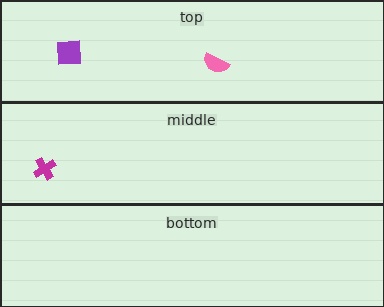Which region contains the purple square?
The top region.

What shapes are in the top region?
The purple square, the pink semicircle.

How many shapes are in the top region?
2.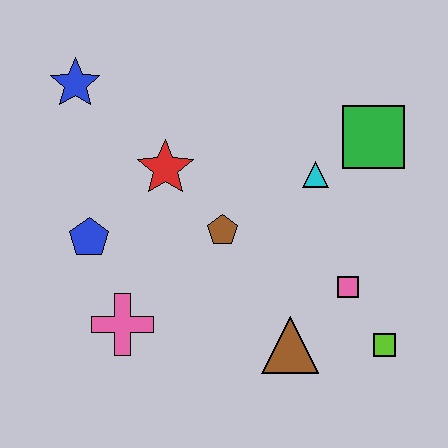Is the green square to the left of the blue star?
No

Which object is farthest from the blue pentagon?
The lime square is farthest from the blue pentagon.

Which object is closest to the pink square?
The lime square is closest to the pink square.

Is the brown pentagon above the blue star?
No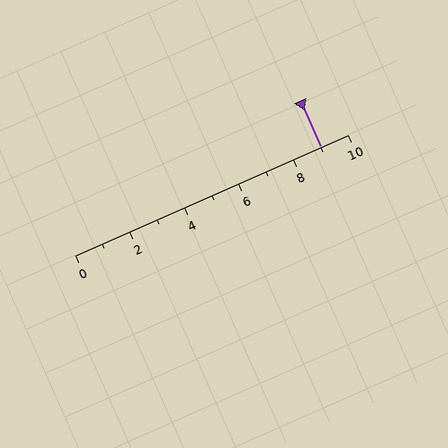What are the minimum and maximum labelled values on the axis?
The axis runs from 0 to 10.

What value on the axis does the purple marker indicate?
The marker indicates approximately 9.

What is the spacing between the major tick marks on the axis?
The major ticks are spaced 2 apart.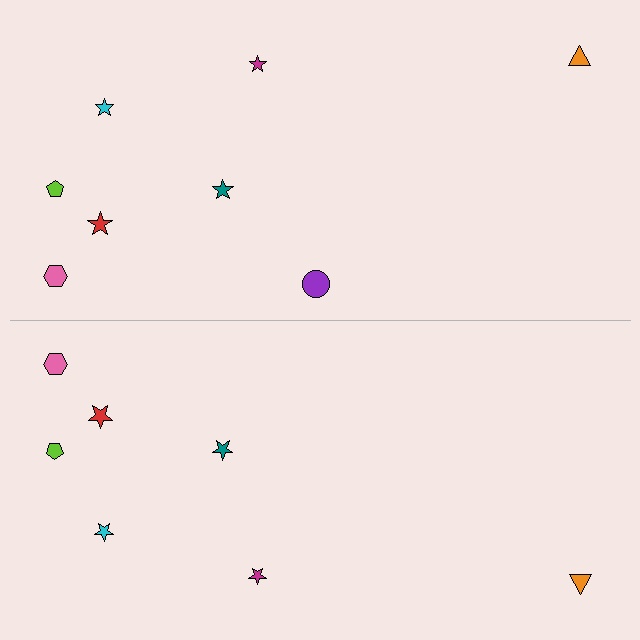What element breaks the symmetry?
A purple circle is missing from the bottom side.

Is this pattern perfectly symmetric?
No, the pattern is not perfectly symmetric. A purple circle is missing from the bottom side.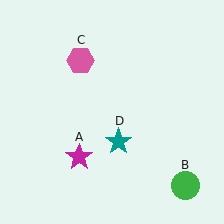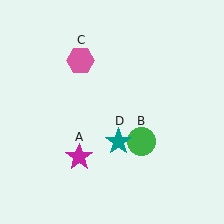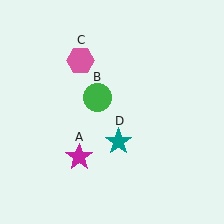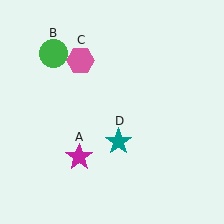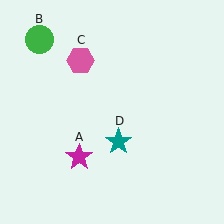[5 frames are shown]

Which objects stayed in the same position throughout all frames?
Magenta star (object A) and pink hexagon (object C) and teal star (object D) remained stationary.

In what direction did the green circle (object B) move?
The green circle (object B) moved up and to the left.